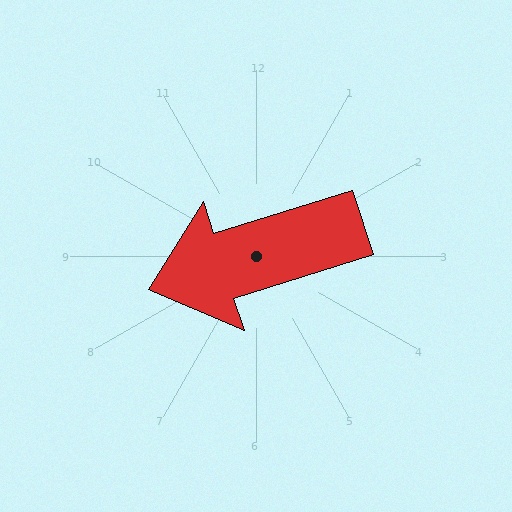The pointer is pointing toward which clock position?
Roughly 8 o'clock.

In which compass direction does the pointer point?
West.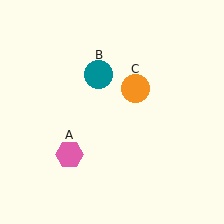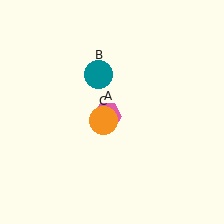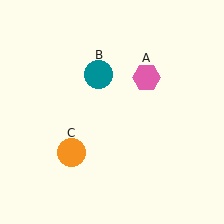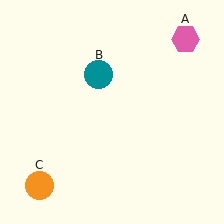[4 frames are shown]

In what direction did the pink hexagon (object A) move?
The pink hexagon (object A) moved up and to the right.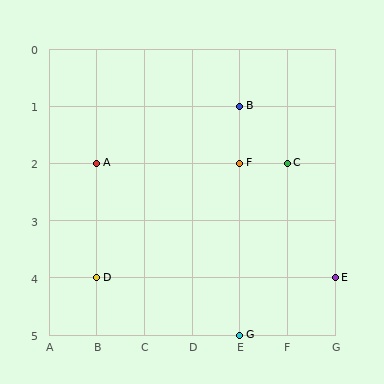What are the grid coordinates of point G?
Point G is at grid coordinates (E, 5).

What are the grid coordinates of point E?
Point E is at grid coordinates (G, 4).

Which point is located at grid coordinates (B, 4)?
Point D is at (B, 4).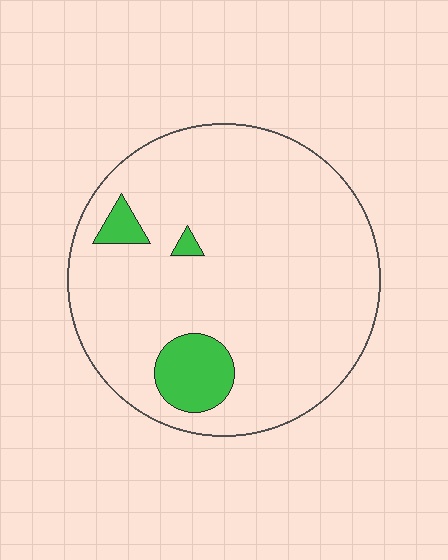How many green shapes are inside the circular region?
3.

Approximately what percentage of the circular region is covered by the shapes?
Approximately 10%.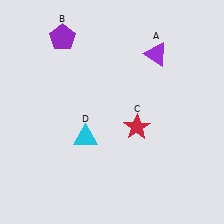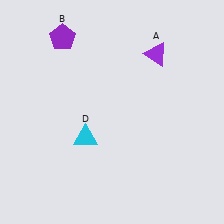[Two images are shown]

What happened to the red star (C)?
The red star (C) was removed in Image 2. It was in the bottom-right area of Image 1.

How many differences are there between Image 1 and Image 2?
There is 1 difference between the two images.